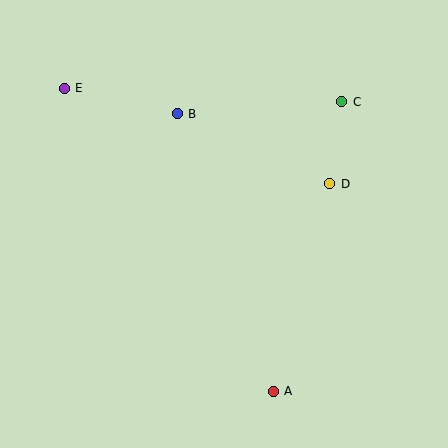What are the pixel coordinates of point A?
Point A is at (273, 391).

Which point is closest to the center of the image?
Point D at (330, 184) is closest to the center.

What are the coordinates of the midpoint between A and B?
The midpoint between A and B is at (225, 253).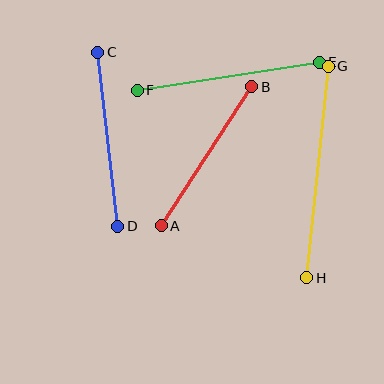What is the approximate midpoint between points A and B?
The midpoint is at approximately (206, 156) pixels.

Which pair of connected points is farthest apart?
Points G and H are farthest apart.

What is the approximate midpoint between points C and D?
The midpoint is at approximately (108, 139) pixels.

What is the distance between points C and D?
The distance is approximately 175 pixels.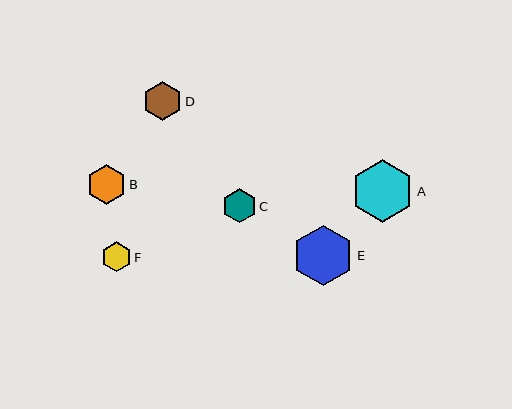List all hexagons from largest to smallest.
From largest to smallest: A, E, B, D, C, F.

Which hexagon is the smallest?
Hexagon F is the smallest with a size of approximately 30 pixels.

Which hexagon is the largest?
Hexagon A is the largest with a size of approximately 63 pixels.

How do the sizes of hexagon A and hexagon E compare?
Hexagon A and hexagon E are approximately the same size.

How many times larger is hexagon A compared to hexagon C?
Hexagon A is approximately 1.8 times the size of hexagon C.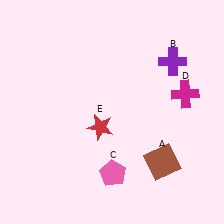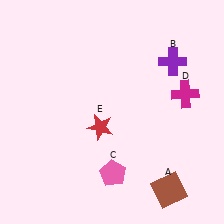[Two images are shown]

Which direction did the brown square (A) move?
The brown square (A) moved down.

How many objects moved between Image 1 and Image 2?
1 object moved between the two images.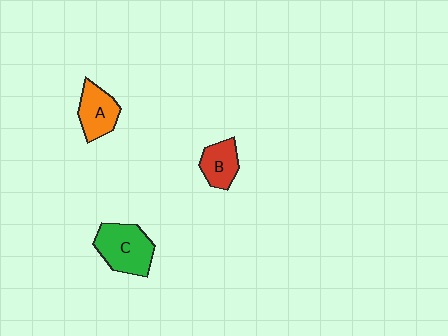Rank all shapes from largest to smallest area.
From largest to smallest: C (green), A (orange), B (red).